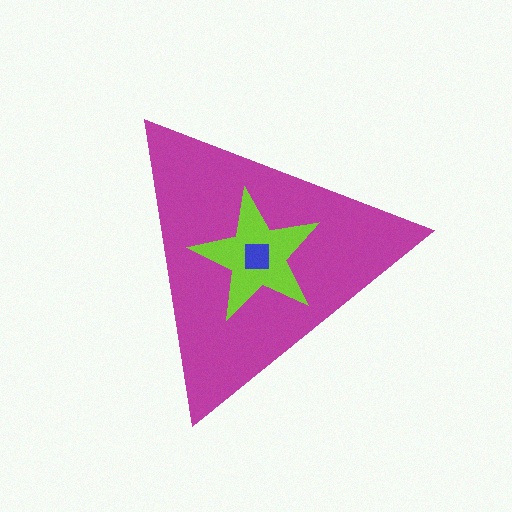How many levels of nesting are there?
3.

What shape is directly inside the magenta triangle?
The lime star.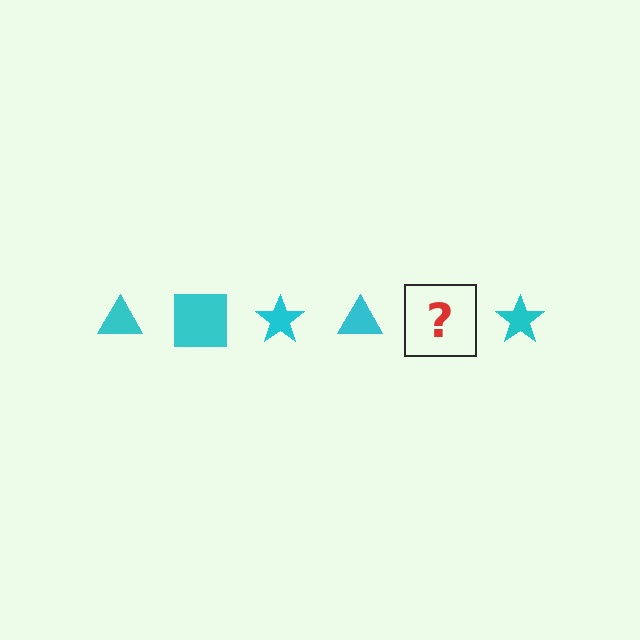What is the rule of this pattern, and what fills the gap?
The rule is that the pattern cycles through triangle, square, star shapes in cyan. The gap should be filled with a cyan square.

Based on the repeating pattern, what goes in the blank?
The blank should be a cyan square.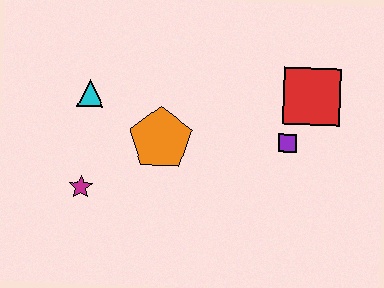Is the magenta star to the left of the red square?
Yes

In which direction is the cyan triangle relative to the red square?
The cyan triangle is to the left of the red square.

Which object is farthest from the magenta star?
The red square is farthest from the magenta star.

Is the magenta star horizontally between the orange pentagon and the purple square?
No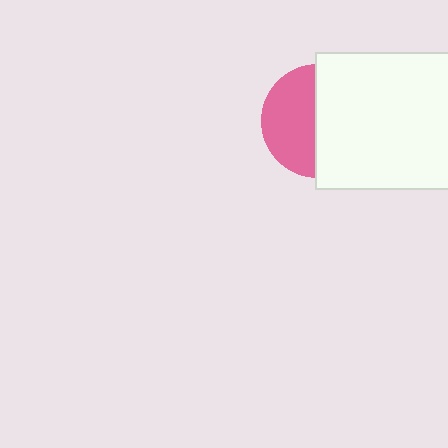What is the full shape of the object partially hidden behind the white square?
The partially hidden object is a pink circle.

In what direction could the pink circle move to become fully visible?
The pink circle could move left. That would shift it out from behind the white square entirely.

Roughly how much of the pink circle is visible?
About half of it is visible (roughly 47%).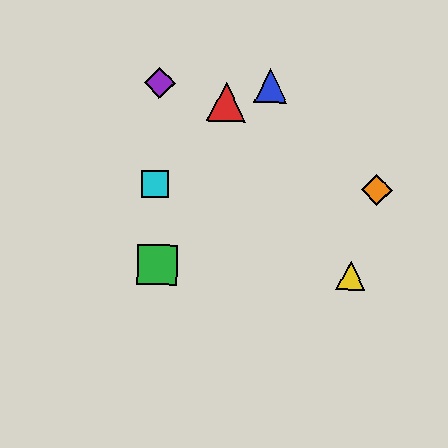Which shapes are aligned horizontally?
The orange diamond, the cyan square are aligned horizontally.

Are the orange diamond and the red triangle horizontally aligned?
No, the orange diamond is at y≈190 and the red triangle is at y≈102.